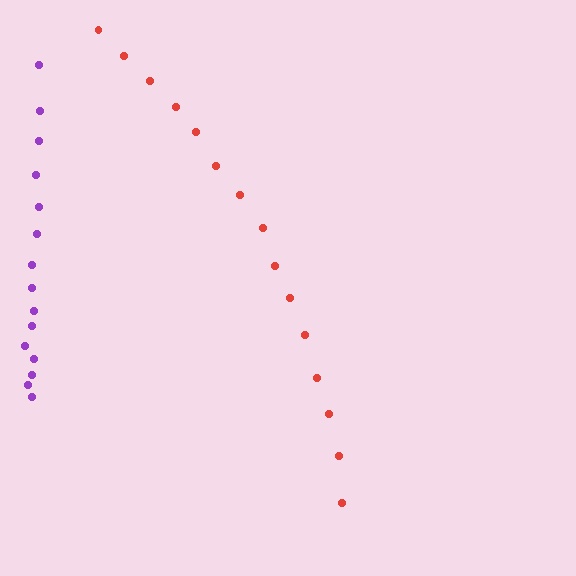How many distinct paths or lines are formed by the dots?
There are 2 distinct paths.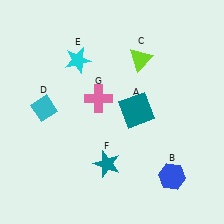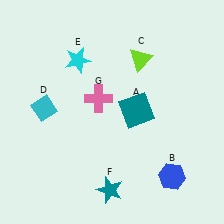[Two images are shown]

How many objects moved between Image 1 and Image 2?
1 object moved between the two images.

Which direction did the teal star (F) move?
The teal star (F) moved down.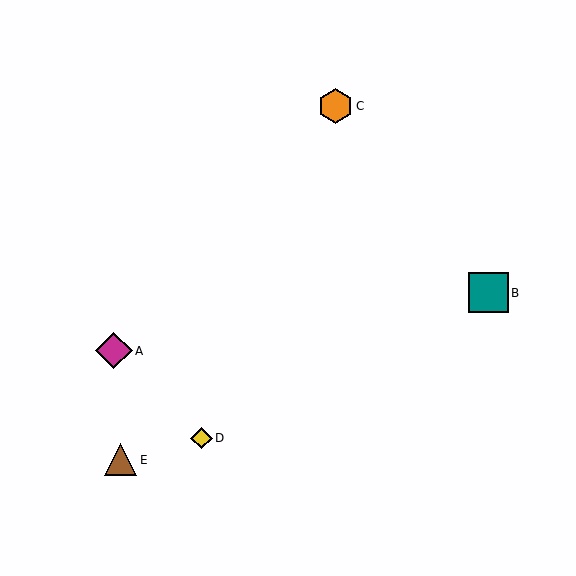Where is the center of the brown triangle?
The center of the brown triangle is at (121, 460).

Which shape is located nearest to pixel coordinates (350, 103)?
The orange hexagon (labeled C) at (335, 106) is nearest to that location.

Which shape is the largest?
The teal square (labeled B) is the largest.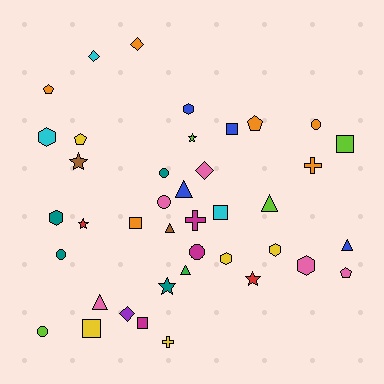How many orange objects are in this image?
There are 6 orange objects.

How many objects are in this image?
There are 40 objects.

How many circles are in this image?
There are 6 circles.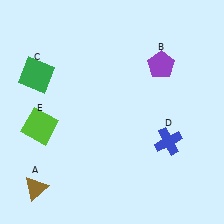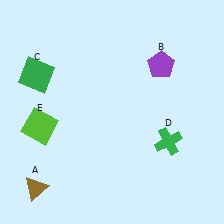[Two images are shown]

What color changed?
The cross (D) changed from blue in Image 1 to green in Image 2.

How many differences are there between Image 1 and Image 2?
There is 1 difference between the two images.